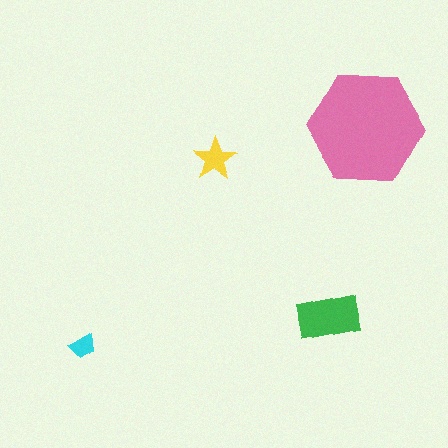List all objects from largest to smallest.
The pink hexagon, the green rectangle, the yellow star, the cyan trapezoid.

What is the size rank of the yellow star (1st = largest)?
3rd.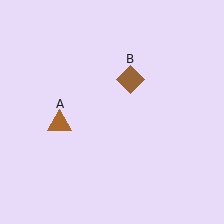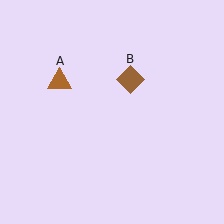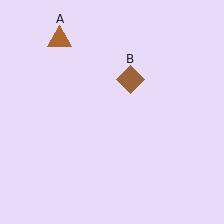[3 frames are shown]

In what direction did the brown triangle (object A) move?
The brown triangle (object A) moved up.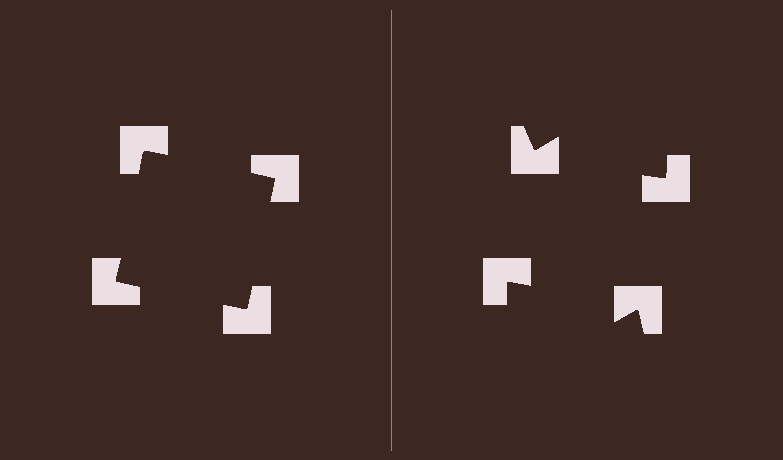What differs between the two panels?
The notched squares are positioned identically on both sides; only the wedge orientations differ. On the left they align to a square; on the right they are misaligned.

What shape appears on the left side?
An illusory square.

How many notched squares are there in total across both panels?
8 — 4 on each side.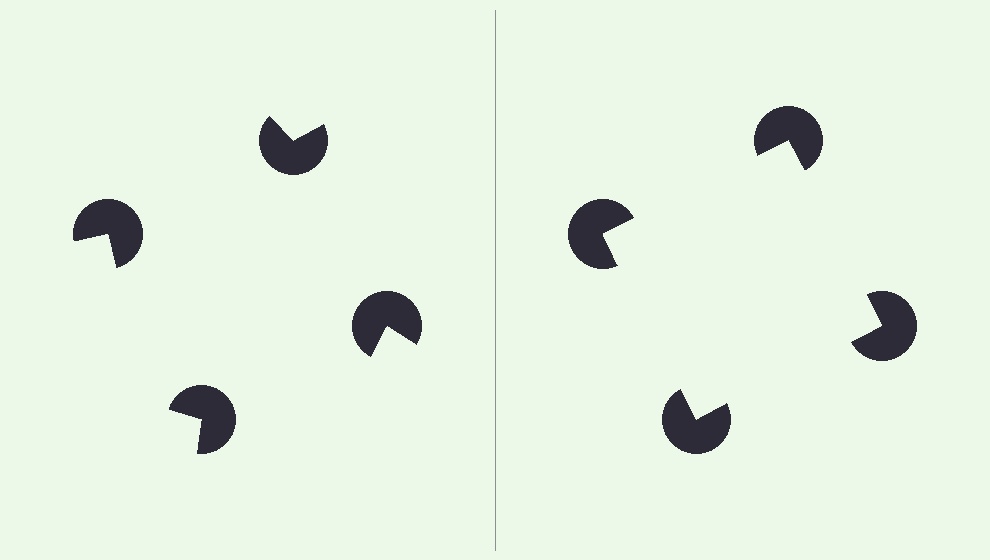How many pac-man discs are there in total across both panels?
8 — 4 on each side.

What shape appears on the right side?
An illusory square.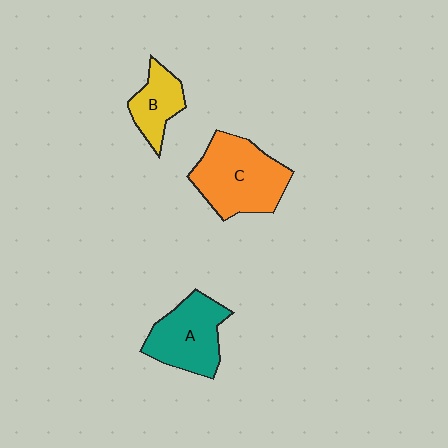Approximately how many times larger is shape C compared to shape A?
Approximately 1.2 times.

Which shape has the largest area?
Shape C (orange).